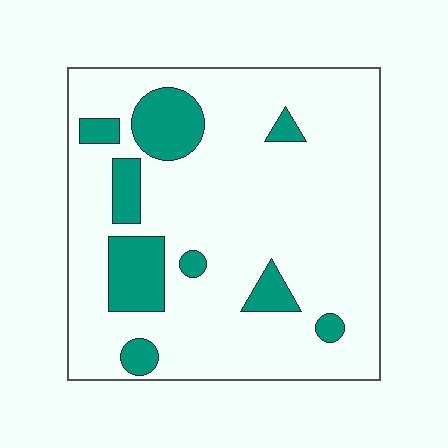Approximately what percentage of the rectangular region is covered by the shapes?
Approximately 15%.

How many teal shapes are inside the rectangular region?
9.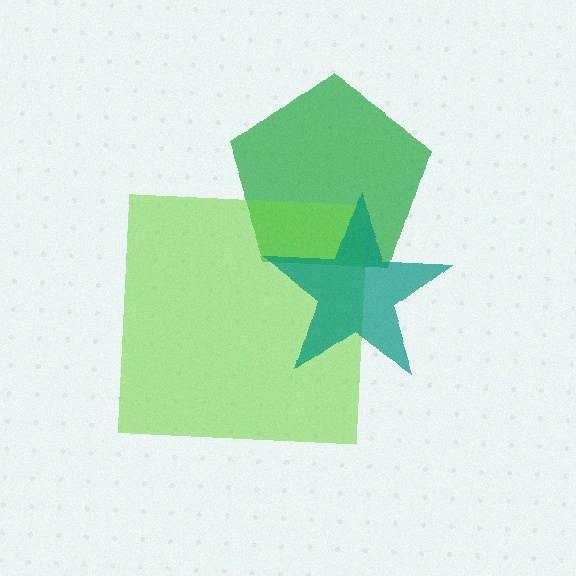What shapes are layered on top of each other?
The layered shapes are: a green pentagon, a lime square, a teal star.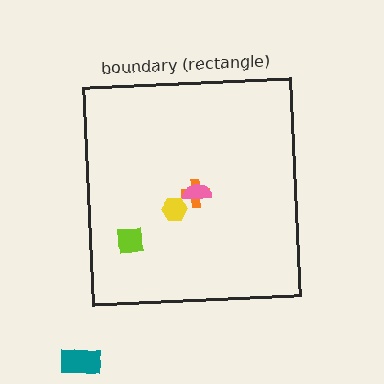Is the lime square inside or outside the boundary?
Inside.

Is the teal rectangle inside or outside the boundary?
Outside.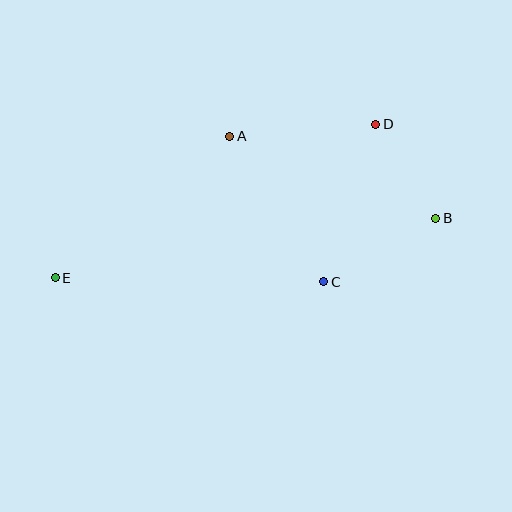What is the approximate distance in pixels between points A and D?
The distance between A and D is approximately 147 pixels.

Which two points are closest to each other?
Points B and D are closest to each other.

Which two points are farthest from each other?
Points B and E are farthest from each other.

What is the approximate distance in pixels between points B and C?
The distance between B and C is approximately 129 pixels.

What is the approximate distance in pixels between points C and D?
The distance between C and D is approximately 166 pixels.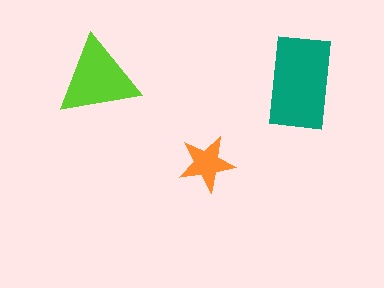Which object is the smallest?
The orange star.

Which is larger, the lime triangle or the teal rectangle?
The teal rectangle.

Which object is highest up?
The lime triangle is topmost.